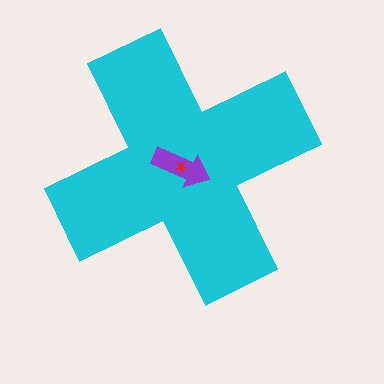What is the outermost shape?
The cyan cross.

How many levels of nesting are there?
3.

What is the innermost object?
The red star.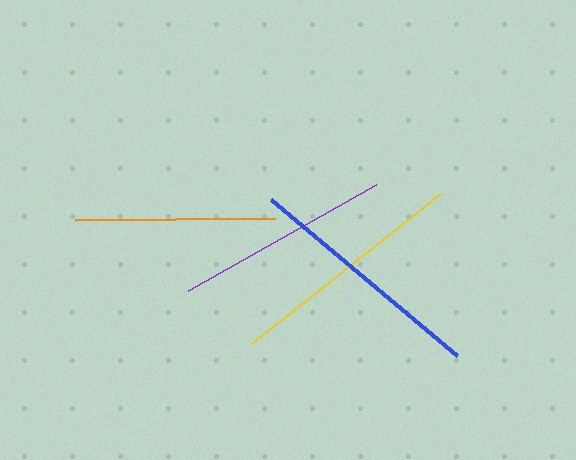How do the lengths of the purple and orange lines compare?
The purple and orange lines are approximately the same length.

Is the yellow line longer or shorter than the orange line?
The yellow line is longer than the orange line.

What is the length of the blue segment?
The blue segment is approximately 243 pixels long.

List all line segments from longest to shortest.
From longest to shortest: blue, yellow, purple, orange.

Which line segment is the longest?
The blue line is the longest at approximately 243 pixels.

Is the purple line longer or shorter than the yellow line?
The yellow line is longer than the purple line.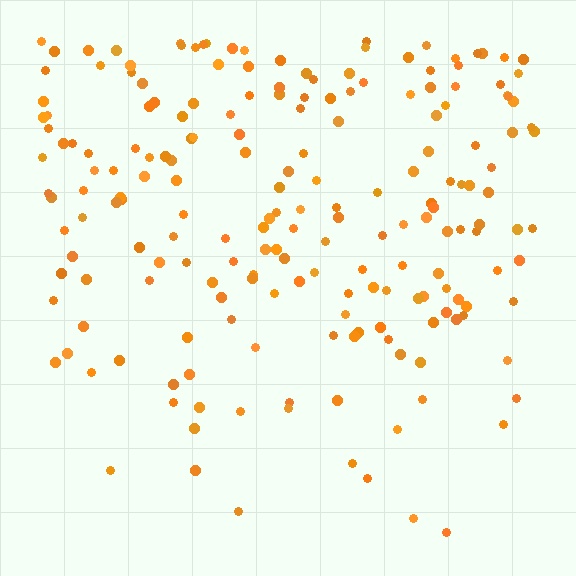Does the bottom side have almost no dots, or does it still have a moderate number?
Still a moderate number, just noticeably fewer than the top.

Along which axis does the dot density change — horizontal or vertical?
Vertical.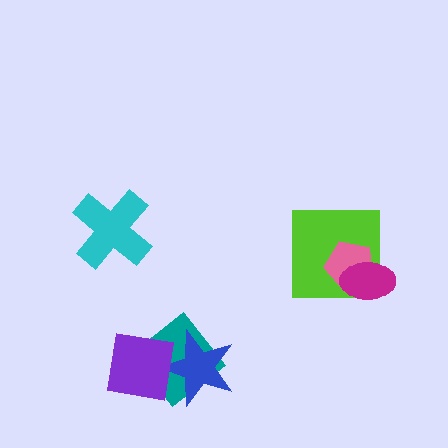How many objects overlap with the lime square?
2 objects overlap with the lime square.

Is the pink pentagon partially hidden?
Yes, it is partially covered by another shape.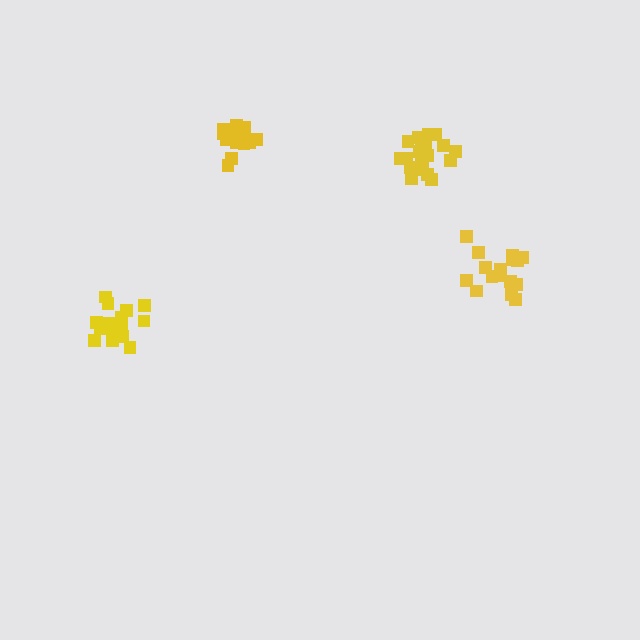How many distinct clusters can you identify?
There are 4 distinct clusters.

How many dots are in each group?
Group 1: 15 dots, Group 2: 21 dots, Group 3: 16 dots, Group 4: 17 dots (69 total).